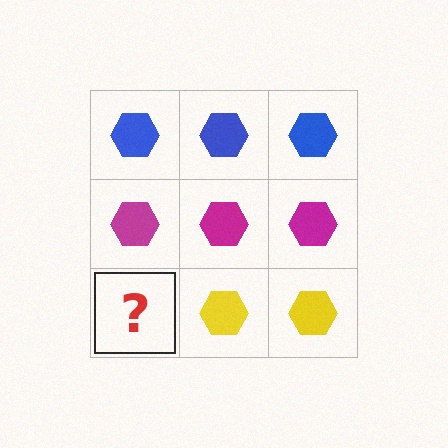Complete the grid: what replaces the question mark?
The question mark should be replaced with a yellow hexagon.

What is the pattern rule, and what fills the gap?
The rule is that each row has a consistent color. The gap should be filled with a yellow hexagon.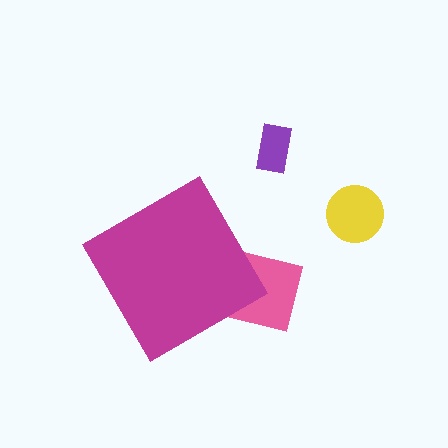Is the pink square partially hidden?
Yes, the pink square is partially hidden behind the magenta diamond.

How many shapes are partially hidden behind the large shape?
1 shape is partially hidden.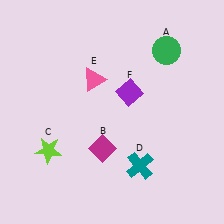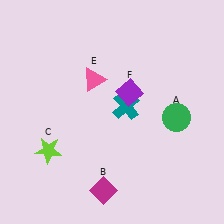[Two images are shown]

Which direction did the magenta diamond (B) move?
The magenta diamond (B) moved down.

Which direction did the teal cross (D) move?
The teal cross (D) moved up.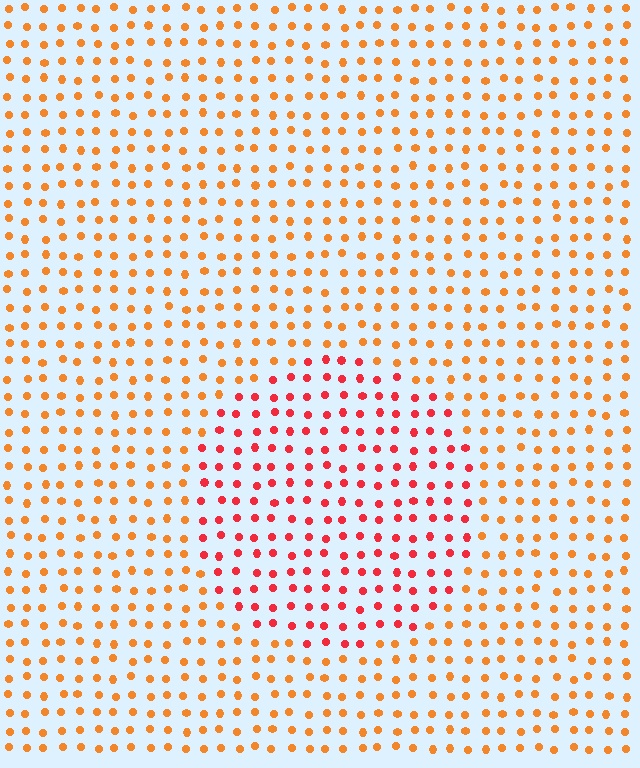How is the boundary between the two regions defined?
The boundary is defined purely by a slight shift in hue (about 33 degrees). Spacing, size, and orientation are identical on both sides.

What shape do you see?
I see a circle.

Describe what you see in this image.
The image is filled with small orange elements in a uniform arrangement. A circle-shaped region is visible where the elements are tinted to a slightly different hue, forming a subtle color boundary.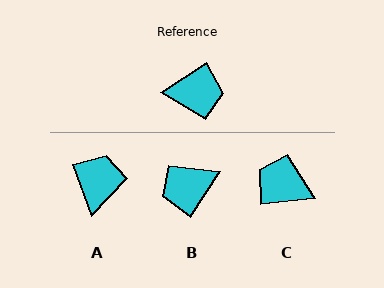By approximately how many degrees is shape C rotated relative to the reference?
Approximately 152 degrees counter-clockwise.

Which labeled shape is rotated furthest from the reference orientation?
B, about 156 degrees away.